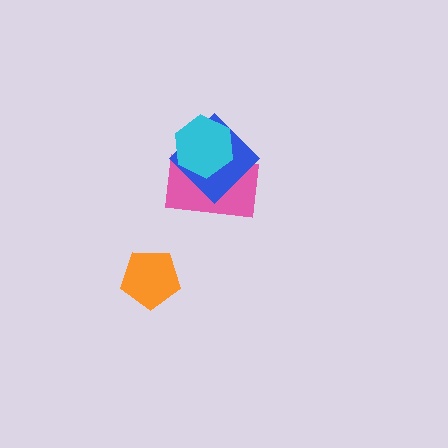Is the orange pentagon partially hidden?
No, no other shape covers it.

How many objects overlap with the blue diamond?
2 objects overlap with the blue diamond.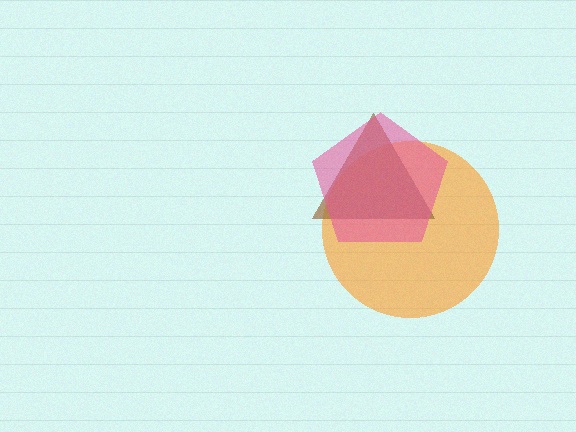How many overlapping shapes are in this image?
There are 3 overlapping shapes in the image.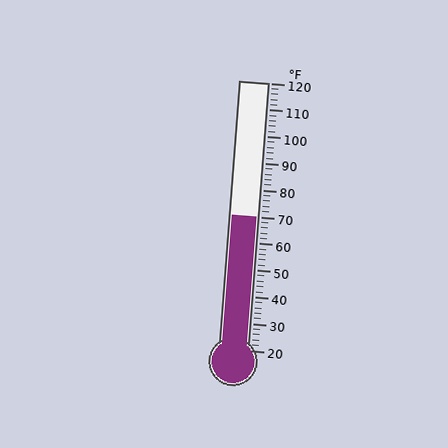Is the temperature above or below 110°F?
The temperature is below 110°F.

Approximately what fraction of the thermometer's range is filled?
The thermometer is filled to approximately 50% of its range.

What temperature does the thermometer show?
The thermometer shows approximately 70°F.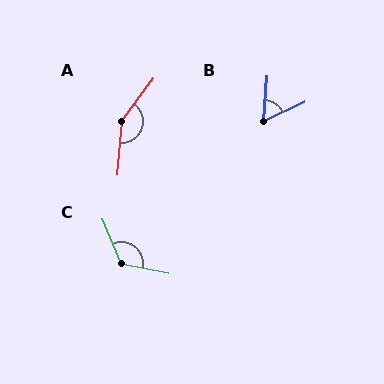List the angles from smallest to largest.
B (59°), C (124°), A (148°).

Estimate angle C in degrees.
Approximately 124 degrees.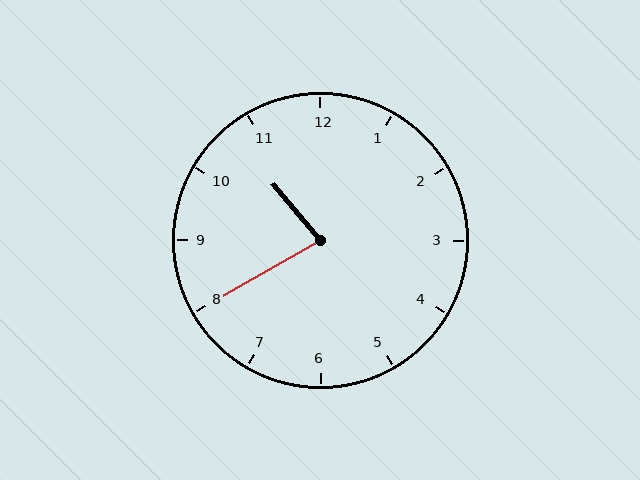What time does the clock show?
10:40.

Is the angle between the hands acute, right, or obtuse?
It is acute.